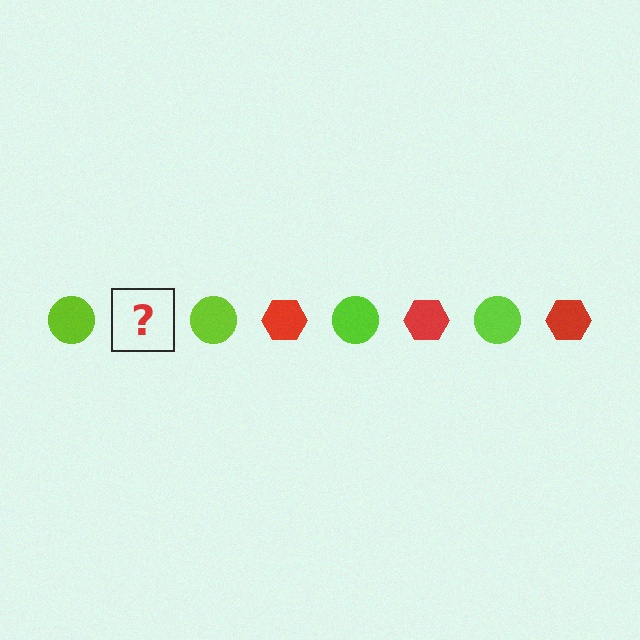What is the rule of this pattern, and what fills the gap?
The rule is that the pattern alternates between lime circle and red hexagon. The gap should be filled with a red hexagon.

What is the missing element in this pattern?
The missing element is a red hexagon.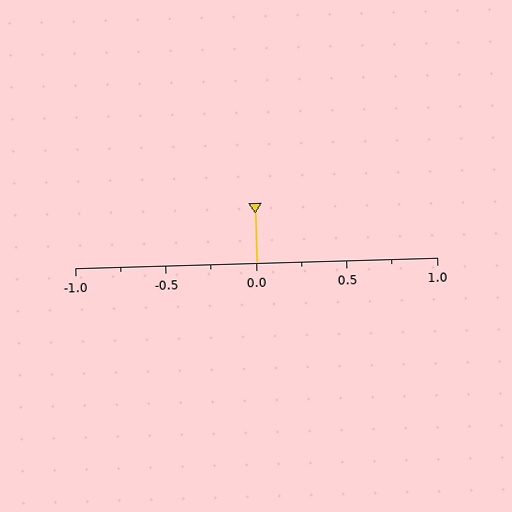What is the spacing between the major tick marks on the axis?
The major ticks are spaced 0.5 apart.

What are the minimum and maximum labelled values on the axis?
The axis runs from -1.0 to 1.0.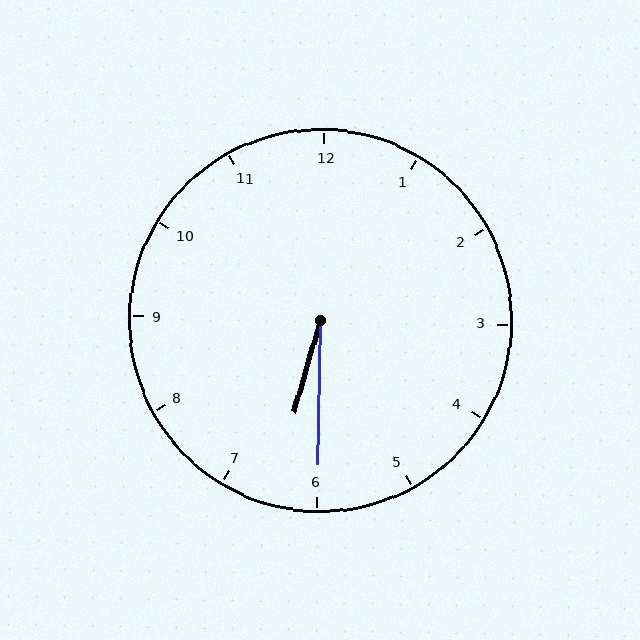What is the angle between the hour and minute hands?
Approximately 15 degrees.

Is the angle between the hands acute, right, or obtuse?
It is acute.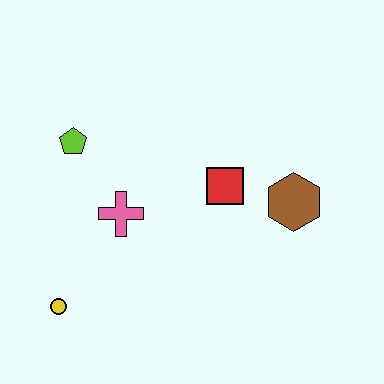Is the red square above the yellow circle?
Yes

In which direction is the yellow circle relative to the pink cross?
The yellow circle is below the pink cross.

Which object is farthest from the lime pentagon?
The brown hexagon is farthest from the lime pentagon.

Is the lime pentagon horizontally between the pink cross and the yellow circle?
Yes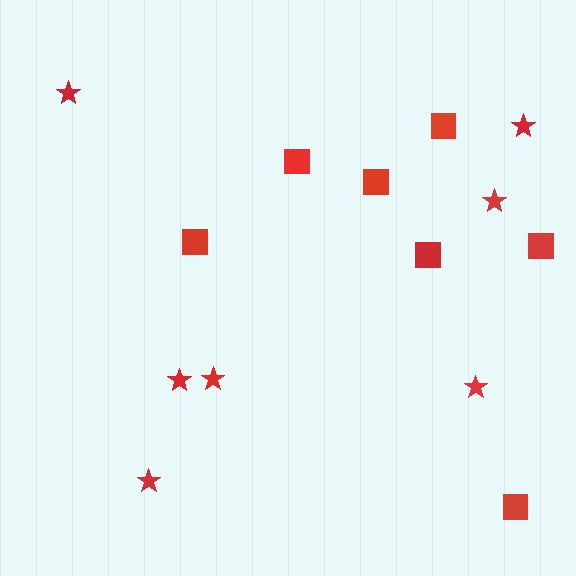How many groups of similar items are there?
There are 2 groups: one group of stars (7) and one group of squares (7).